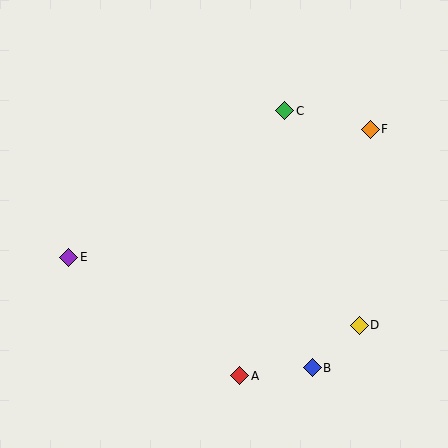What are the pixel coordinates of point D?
Point D is at (359, 325).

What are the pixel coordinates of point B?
Point B is at (312, 368).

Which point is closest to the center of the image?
Point C at (285, 111) is closest to the center.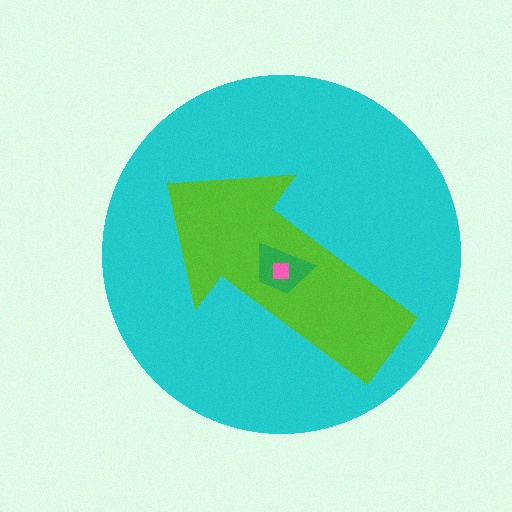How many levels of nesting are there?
4.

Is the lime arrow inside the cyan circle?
Yes.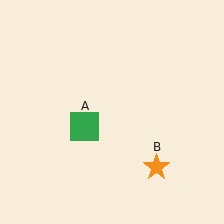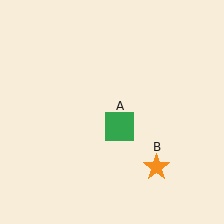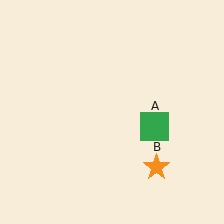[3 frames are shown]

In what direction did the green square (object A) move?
The green square (object A) moved right.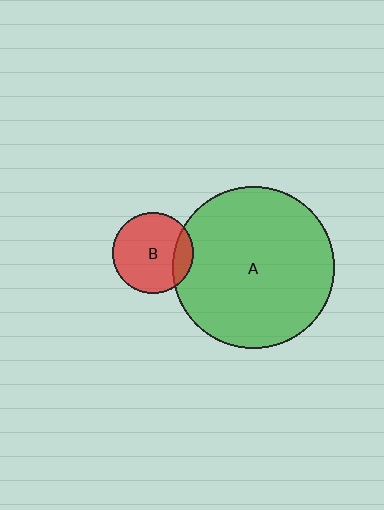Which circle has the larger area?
Circle A (green).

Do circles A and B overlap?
Yes.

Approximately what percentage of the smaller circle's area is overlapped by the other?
Approximately 15%.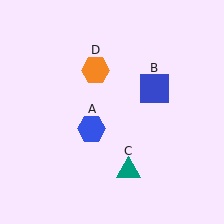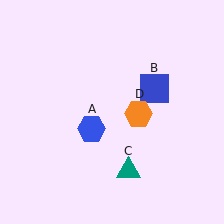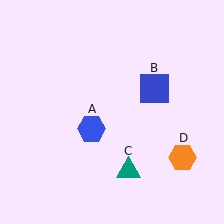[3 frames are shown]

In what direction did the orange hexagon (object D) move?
The orange hexagon (object D) moved down and to the right.